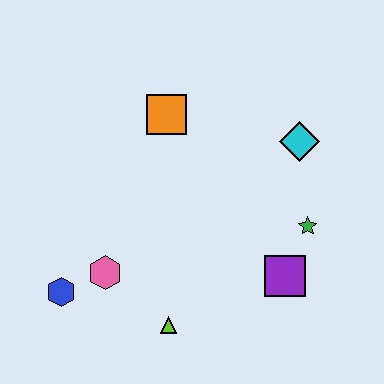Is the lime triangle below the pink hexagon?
Yes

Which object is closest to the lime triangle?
The pink hexagon is closest to the lime triangle.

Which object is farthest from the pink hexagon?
The cyan diamond is farthest from the pink hexagon.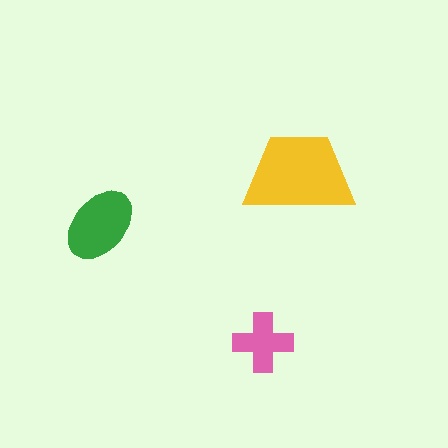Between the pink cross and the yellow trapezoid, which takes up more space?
The yellow trapezoid.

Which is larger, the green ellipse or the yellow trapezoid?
The yellow trapezoid.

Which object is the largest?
The yellow trapezoid.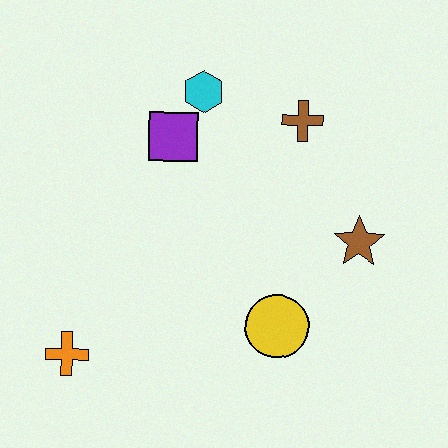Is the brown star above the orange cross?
Yes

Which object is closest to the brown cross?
The cyan hexagon is closest to the brown cross.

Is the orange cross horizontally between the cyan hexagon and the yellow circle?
No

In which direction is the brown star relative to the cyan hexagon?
The brown star is to the right of the cyan hexagon.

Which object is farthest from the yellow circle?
The cyan hexagon is farthest from the yellow circle.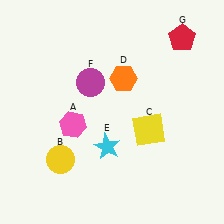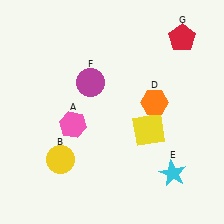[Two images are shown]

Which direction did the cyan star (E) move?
The cyan star (E) moved right.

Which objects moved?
The objects that moved are: the orange hexagon (D), the cyan star (E).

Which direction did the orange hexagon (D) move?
The orange hexagon (D) moved right.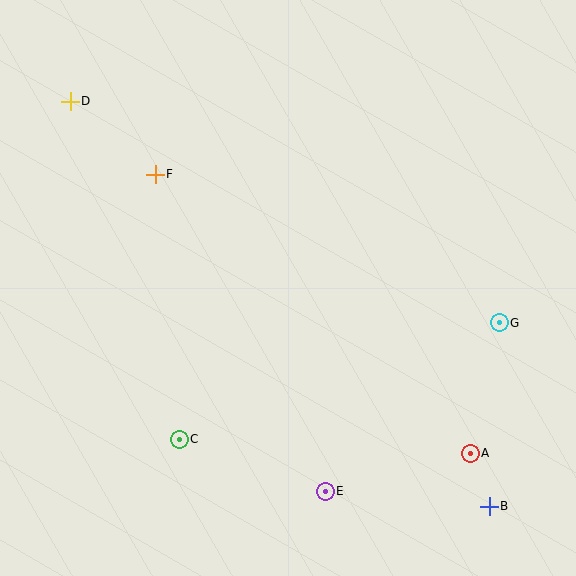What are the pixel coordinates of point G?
Point G is at (499, 323).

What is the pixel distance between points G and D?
The distance between G and D is 483 pixels.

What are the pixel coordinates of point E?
Point E is at (325, 491).